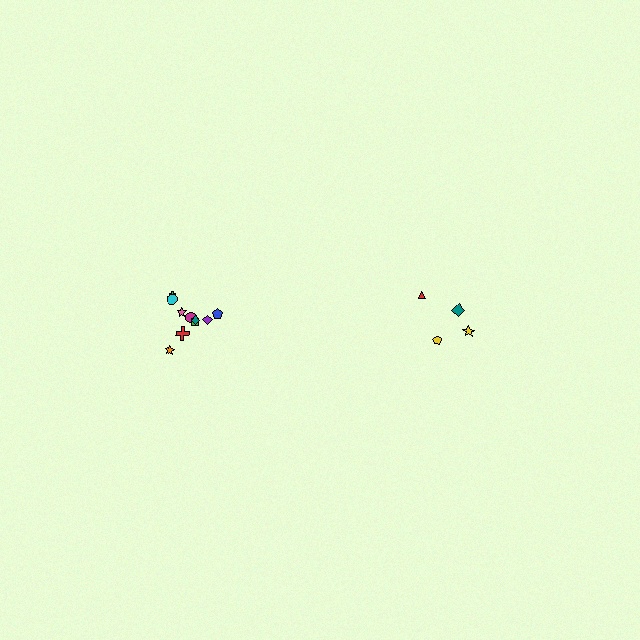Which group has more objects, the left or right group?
The left group.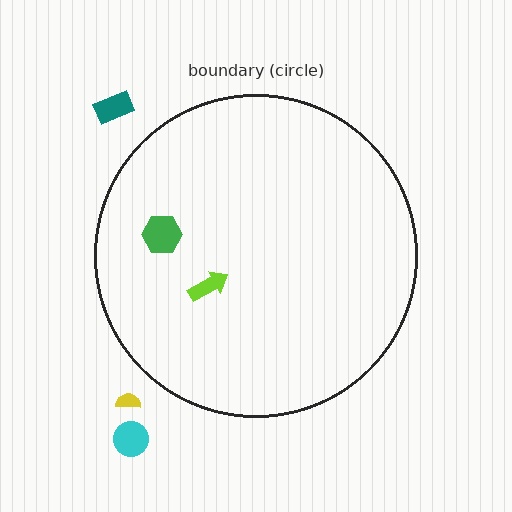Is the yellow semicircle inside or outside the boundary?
Outside.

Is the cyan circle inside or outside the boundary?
Outside.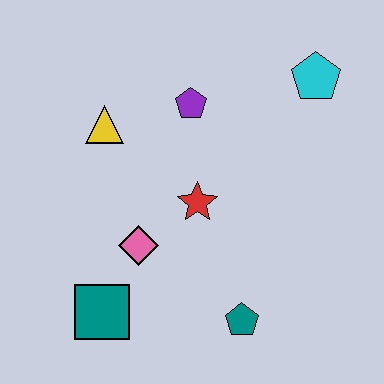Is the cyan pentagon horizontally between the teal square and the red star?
No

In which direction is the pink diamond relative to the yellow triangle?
The pink diamond is below the yellow triangle.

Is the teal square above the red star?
No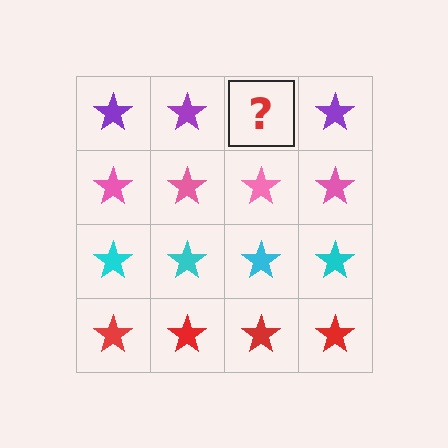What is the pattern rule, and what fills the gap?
The rule is that each row has a consistent color. The gap should be filled with a purple star.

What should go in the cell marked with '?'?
The missing cell should contain a purple star.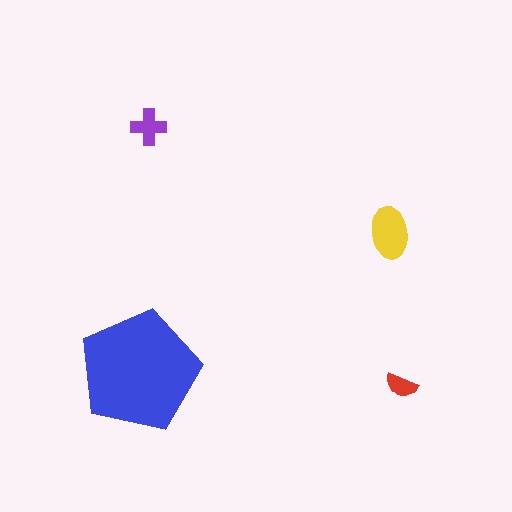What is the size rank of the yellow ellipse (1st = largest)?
2nd.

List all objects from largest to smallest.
The blue pentagon, the yellow ellipse, the purple cross, the red semicircle.